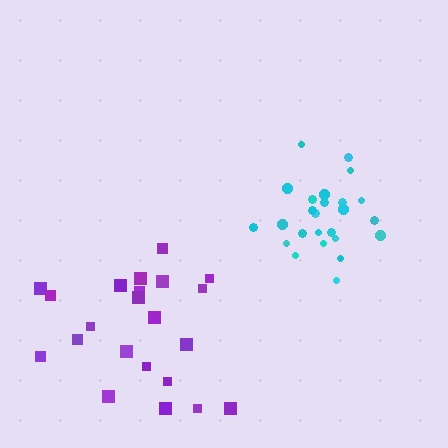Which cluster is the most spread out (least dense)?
Purple.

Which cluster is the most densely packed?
Cyan.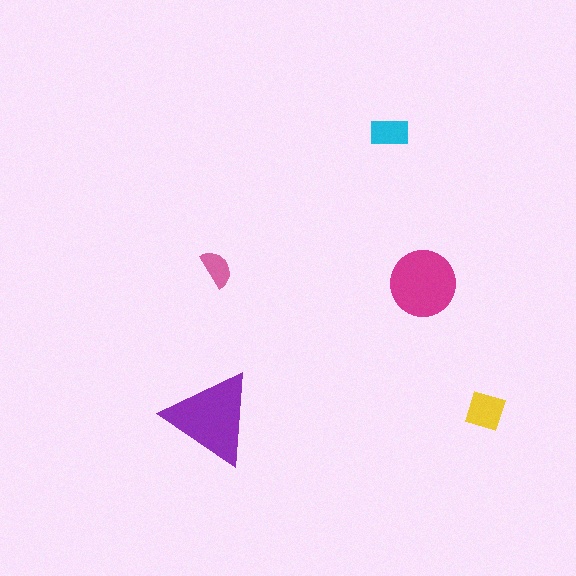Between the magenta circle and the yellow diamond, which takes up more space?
The magenta circle.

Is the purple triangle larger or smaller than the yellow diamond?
Larger.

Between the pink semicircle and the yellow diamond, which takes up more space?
The yellow diamond.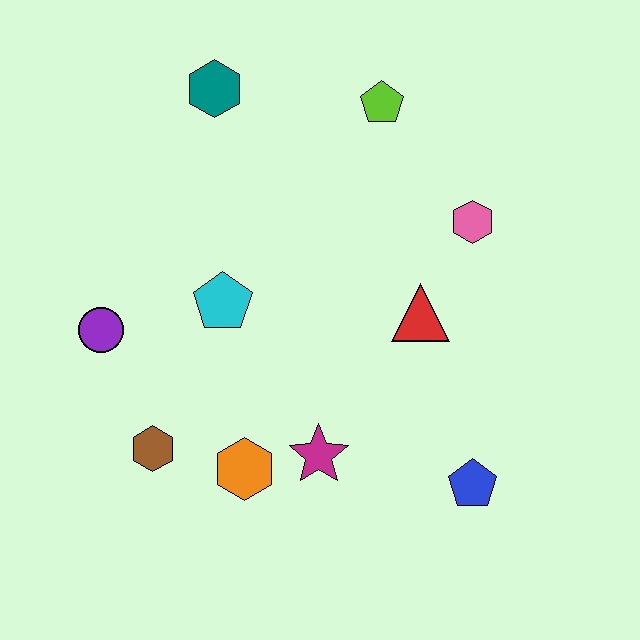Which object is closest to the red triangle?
The pink hexagon is closest to the red triangle.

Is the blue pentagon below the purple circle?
Yes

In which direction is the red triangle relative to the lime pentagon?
The red triangle is below the lime pentagon.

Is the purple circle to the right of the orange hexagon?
No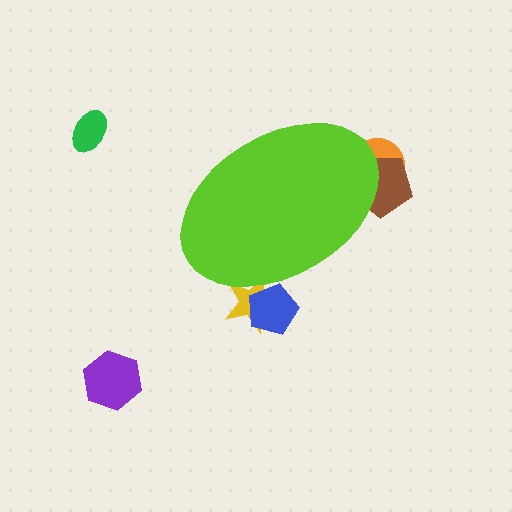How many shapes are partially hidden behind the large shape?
4 shapes are partially hidden.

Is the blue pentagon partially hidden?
Yes, the blue pentagon is partially hidden behind the lime ellipse.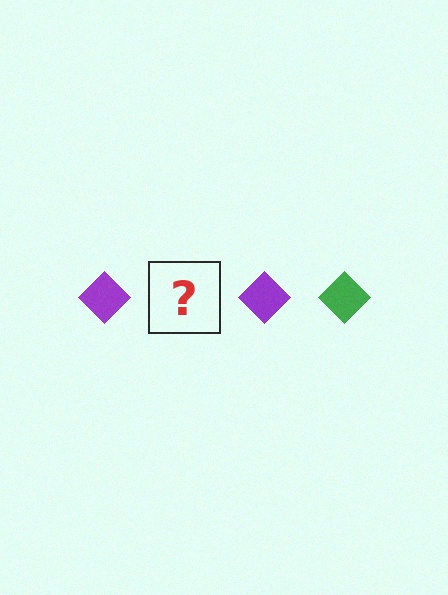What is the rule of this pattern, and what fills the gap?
The rule is that the pattern cycles through purple, green diamonds. The gap should be filled with a green diamond.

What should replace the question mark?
The question mark should be replaced with a green diamond.